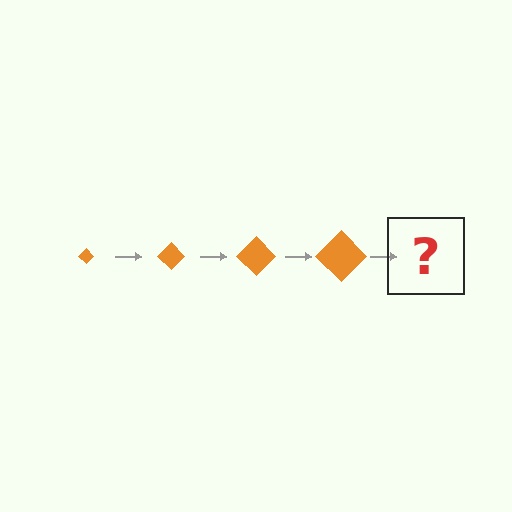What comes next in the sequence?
The next element should be an orange diamond, larger than the previous one.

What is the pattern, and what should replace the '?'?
The pattern is that the diamond gets progressively larger each step. The '?' should be an orange diamond, larger than the previous one.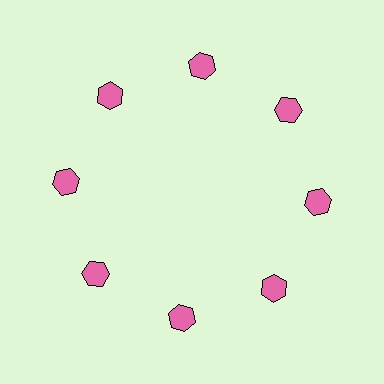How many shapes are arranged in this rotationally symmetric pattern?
There are 8 shapes, arranged in 8 groups of 1.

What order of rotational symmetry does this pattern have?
This pattern has 8-fold rotational symmetry.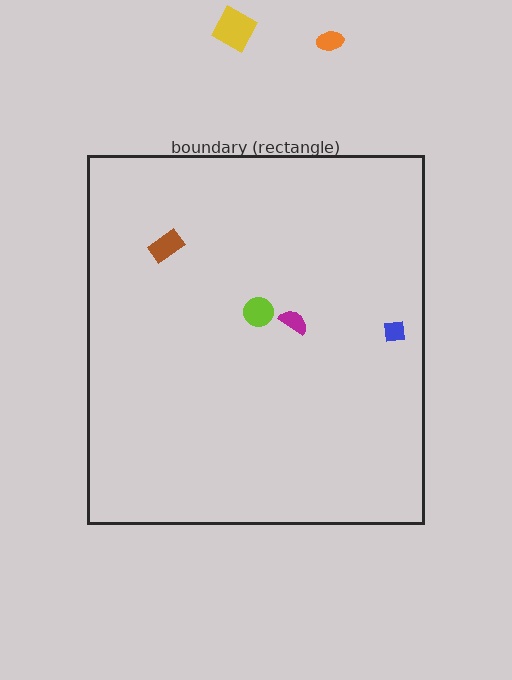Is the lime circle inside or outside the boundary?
Inside.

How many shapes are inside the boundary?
4 inside, 2 outside.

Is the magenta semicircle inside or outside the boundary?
Inside.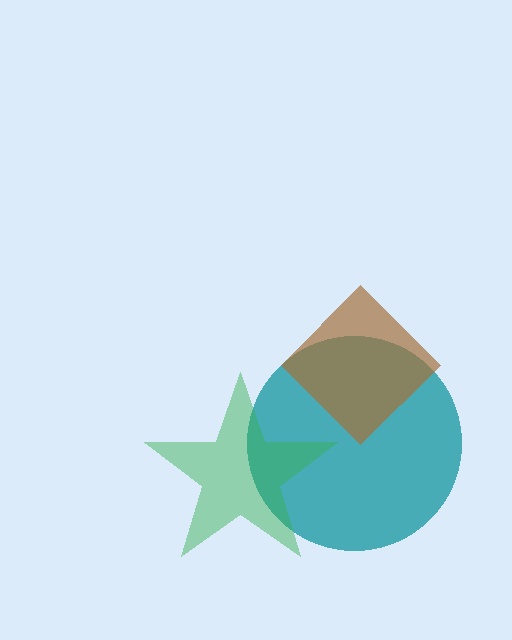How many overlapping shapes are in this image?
There are 3 overlapping shapes in the image.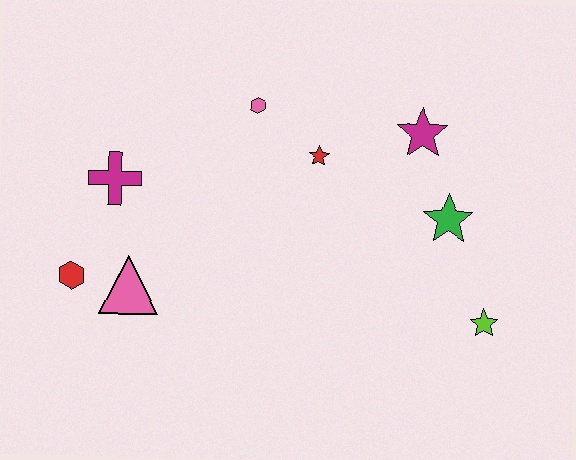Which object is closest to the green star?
The magenta star is closest to the green star.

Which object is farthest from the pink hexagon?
The lime star is farthest from the pink hexagon.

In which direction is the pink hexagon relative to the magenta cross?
The pink hexagon is to the right of the magenta cross.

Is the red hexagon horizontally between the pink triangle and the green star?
No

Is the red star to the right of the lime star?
No